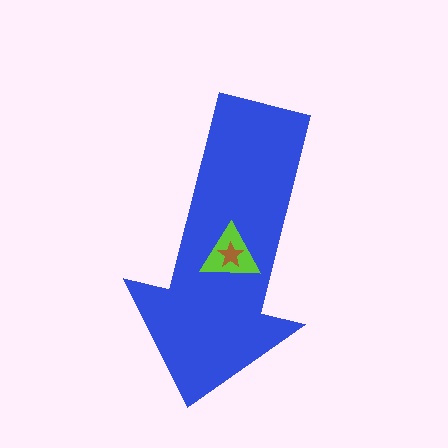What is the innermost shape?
The brown star.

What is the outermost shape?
The blue arrow.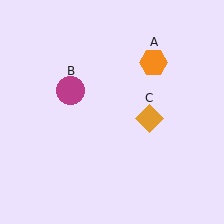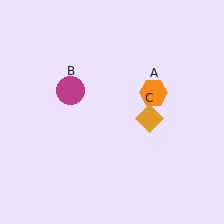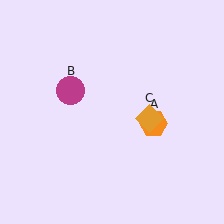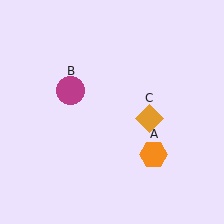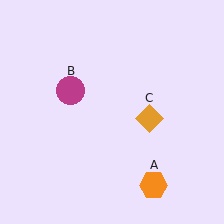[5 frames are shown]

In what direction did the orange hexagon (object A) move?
The orange hexagon (object A) moved down.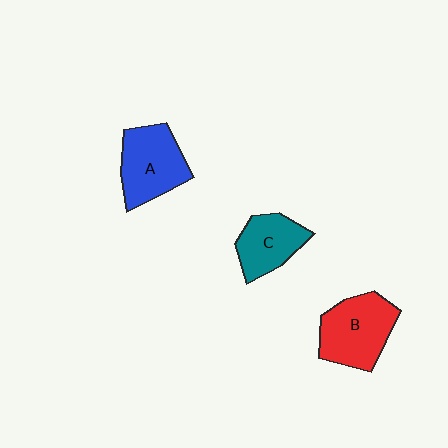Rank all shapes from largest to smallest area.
From largest to smallest: B (red), A (blue), C (teal).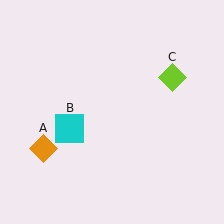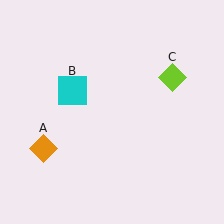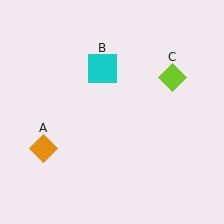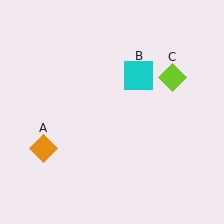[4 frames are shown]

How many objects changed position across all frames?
1 object changed position: cyan square (object B).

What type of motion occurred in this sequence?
The cyan square (object B) rotated clockwise around the center of the scene.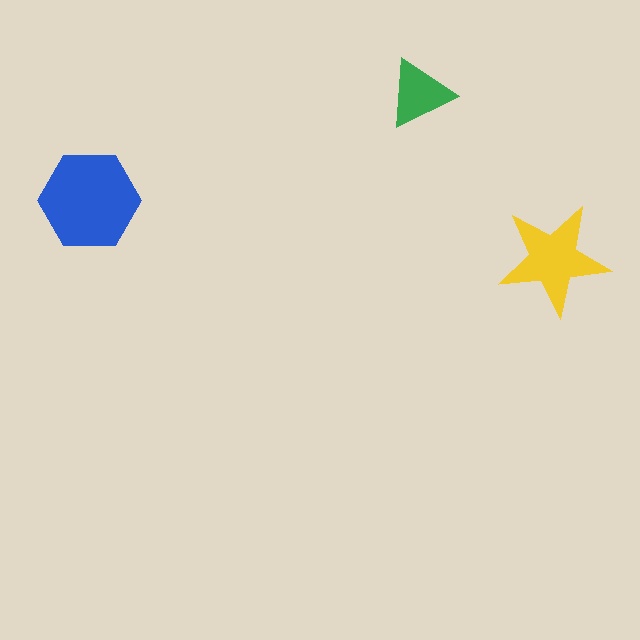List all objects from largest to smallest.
The blue hexagon, the yellow star, the green triangle.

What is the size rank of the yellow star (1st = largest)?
2nd.